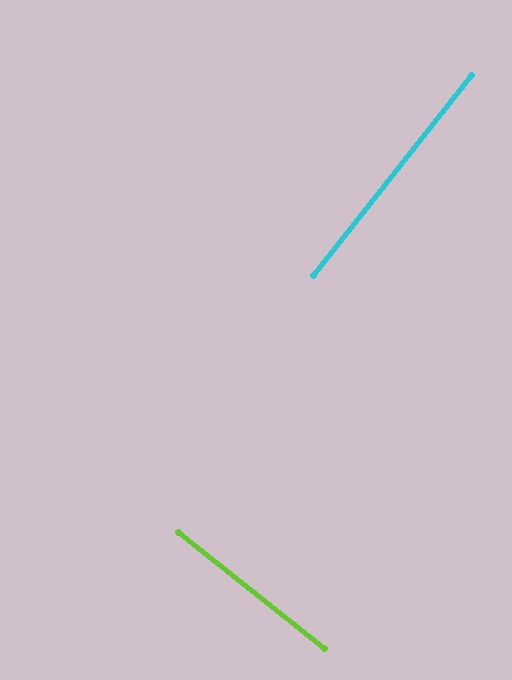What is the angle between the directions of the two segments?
Approximately 90 degrees.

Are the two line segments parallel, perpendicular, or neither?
Perpendicular — they meet at approximately 90°.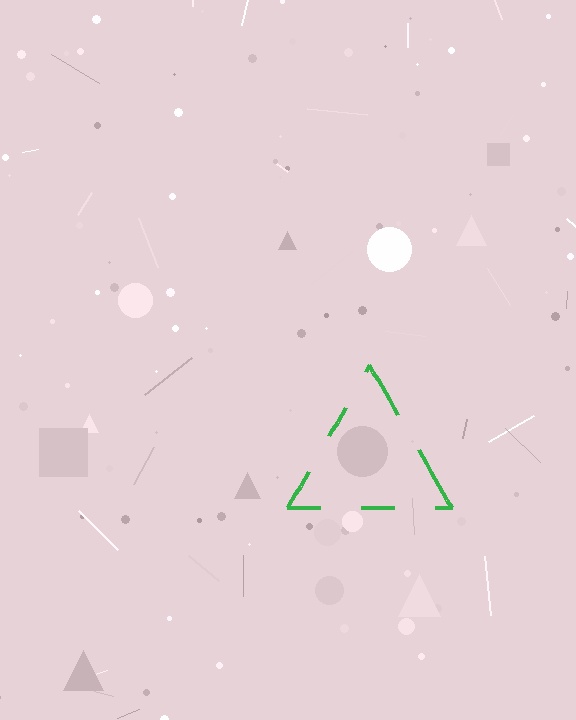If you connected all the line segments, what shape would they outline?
They would outline a triangle.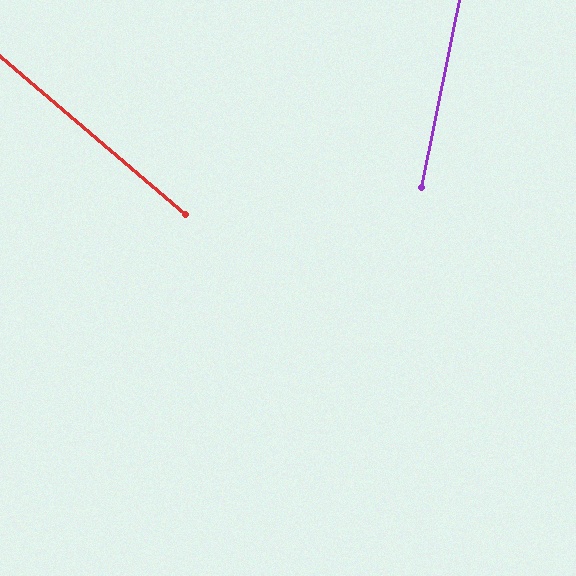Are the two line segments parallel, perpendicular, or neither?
Neither parallel nor perpendicular — they differ by about 61°.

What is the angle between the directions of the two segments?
Approximately 61 degrees.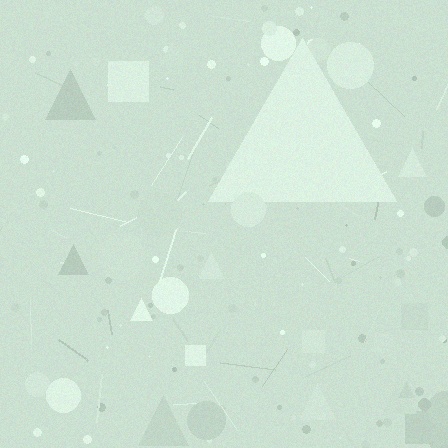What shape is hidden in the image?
A triangle is hidden in the image.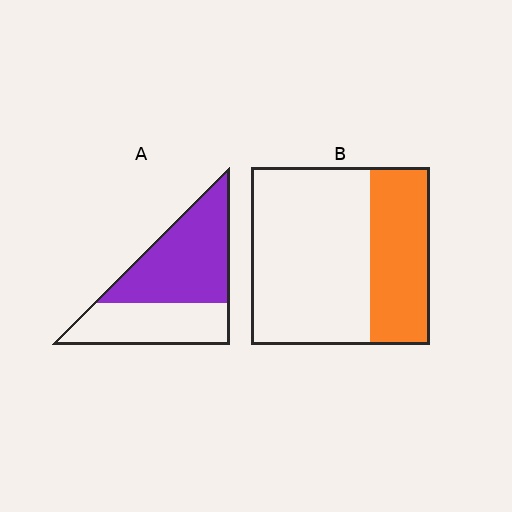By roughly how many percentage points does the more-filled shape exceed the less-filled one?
By roughly 25 percentage points (A over B).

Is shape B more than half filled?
No.